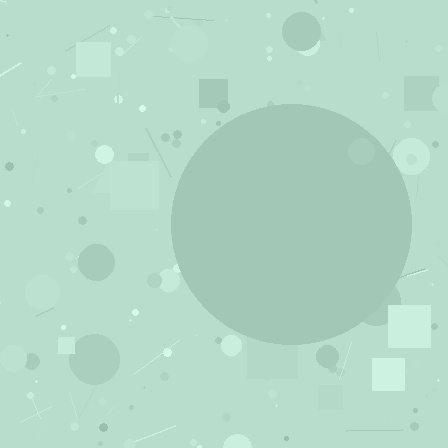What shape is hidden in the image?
A circle is hidden in the image.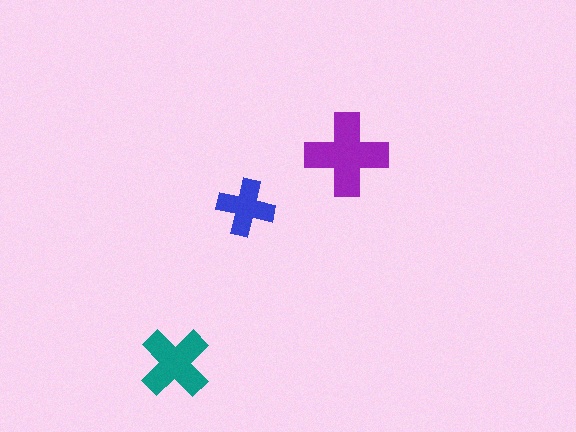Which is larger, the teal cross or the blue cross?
The teal one.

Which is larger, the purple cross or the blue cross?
The purple one.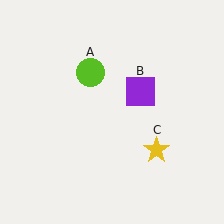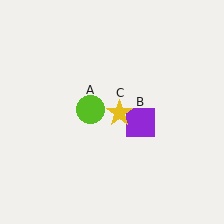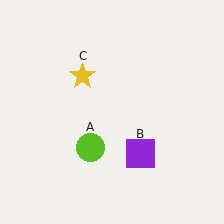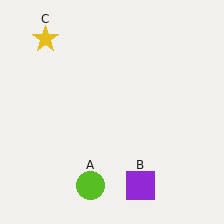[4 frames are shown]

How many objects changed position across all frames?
3 objects changed position: lime circle (object A), purple square (object B), yellow star (object C).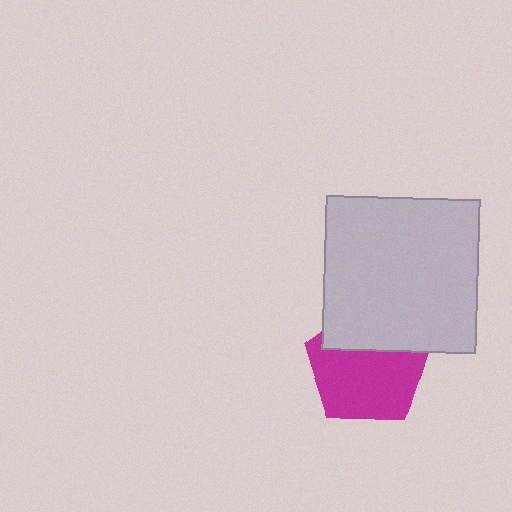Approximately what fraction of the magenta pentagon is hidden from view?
Roughly 33% of the magenta pentagon is hidden behind the light gray square.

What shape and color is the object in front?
The object in front is a light gray square.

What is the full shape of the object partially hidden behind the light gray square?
The partially hidden object is a magenta pentagon.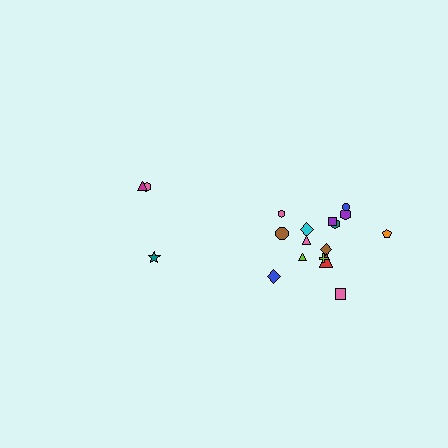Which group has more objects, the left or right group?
The right group.